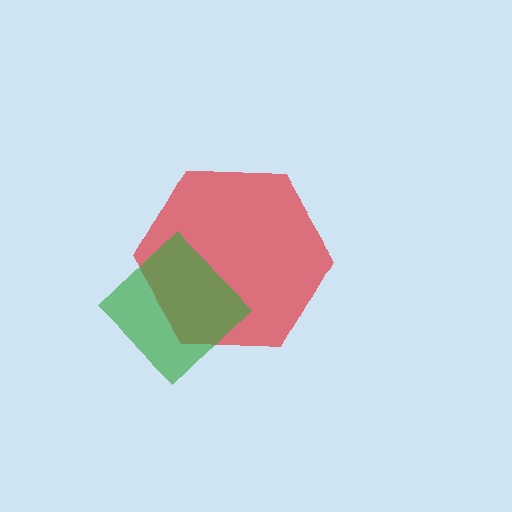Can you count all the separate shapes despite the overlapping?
Yes, there are 2 separate shapes.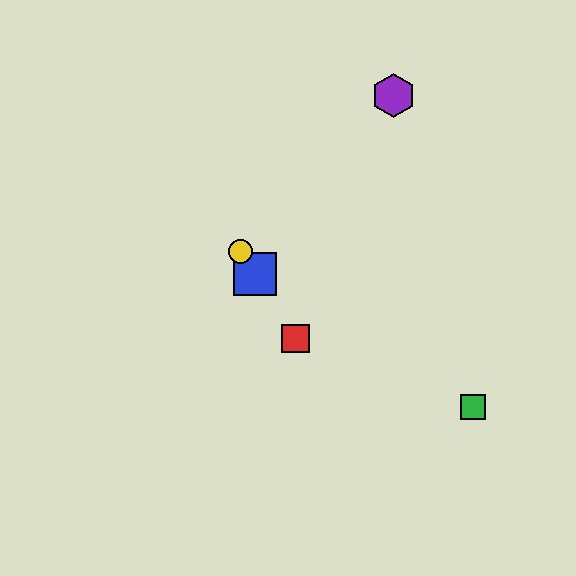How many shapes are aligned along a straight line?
3 shapes (the red square, the blue square, the yellow circle) are aligned along a straight line.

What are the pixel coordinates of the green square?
The green square is at (473, 407).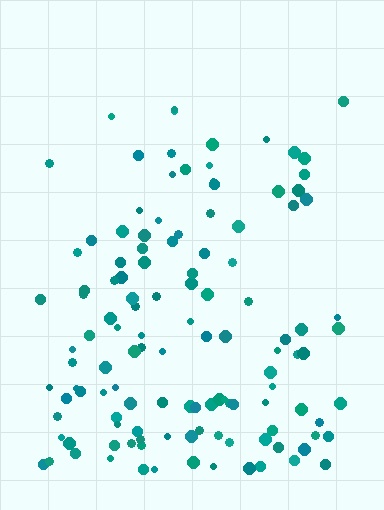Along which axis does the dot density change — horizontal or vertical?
Vertical.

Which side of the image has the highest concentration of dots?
The bottom.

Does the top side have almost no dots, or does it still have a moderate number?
Still a moderate number, just noticeably fewer than the bottom.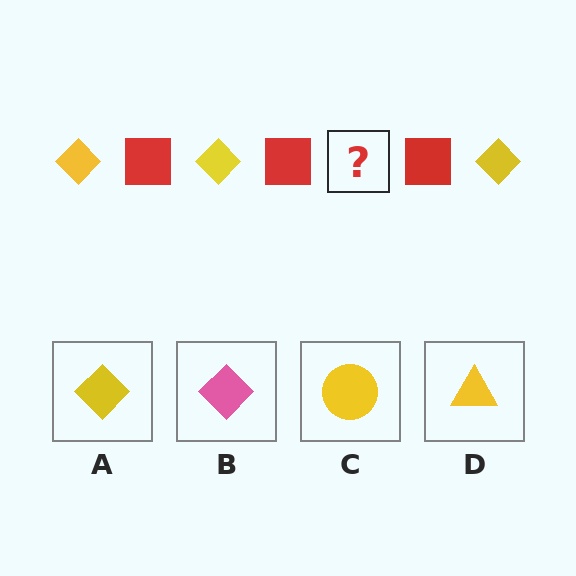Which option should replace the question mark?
Option A.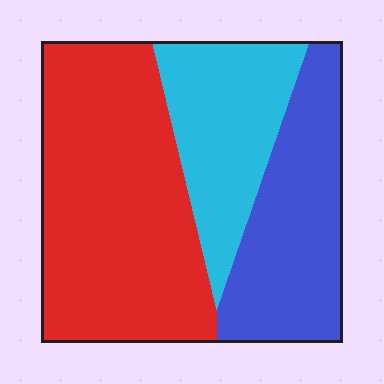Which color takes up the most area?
Red, at roughly 50%.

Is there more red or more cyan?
Red.